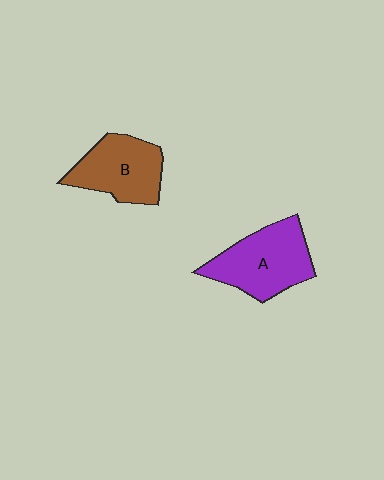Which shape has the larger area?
Shape A (purple).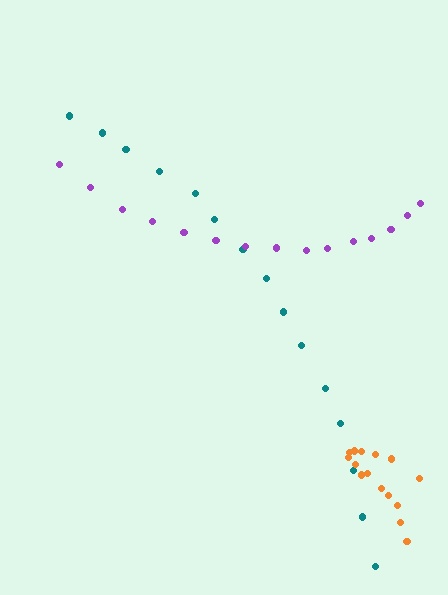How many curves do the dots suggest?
There are 3 distinct paths.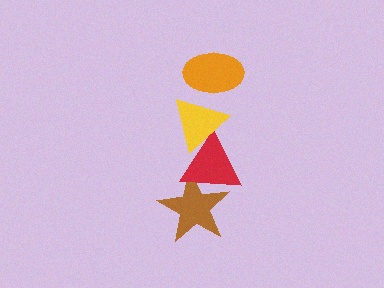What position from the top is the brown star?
The brown star is 4th from the top.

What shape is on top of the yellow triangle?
The orange ellipse is on top of the yellow triangle.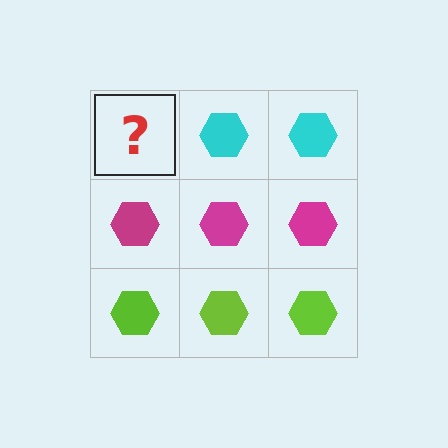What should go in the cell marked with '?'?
The missing cell should contain a cyan hexagon.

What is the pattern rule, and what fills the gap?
The rule is that each row has a consistent color. The gap should be filled with a cyan hexagon.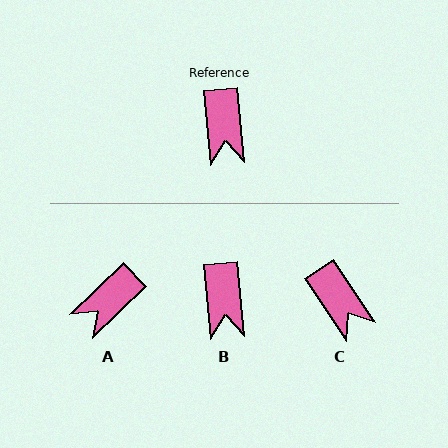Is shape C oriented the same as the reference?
No, it is off by about 29 degrees.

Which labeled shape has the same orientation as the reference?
B.